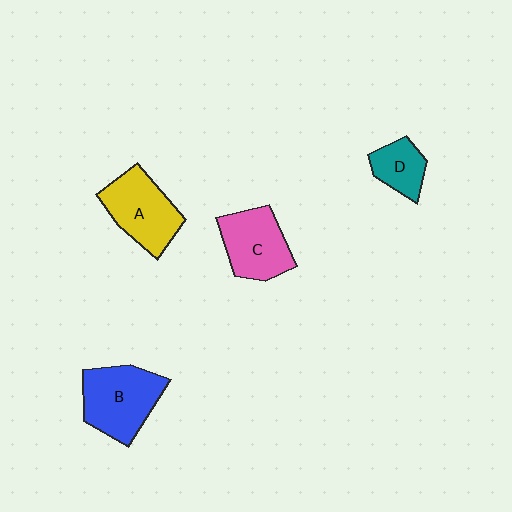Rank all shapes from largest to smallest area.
From largest to smallest: B (blue), A (yellow), C (pink), D (teal).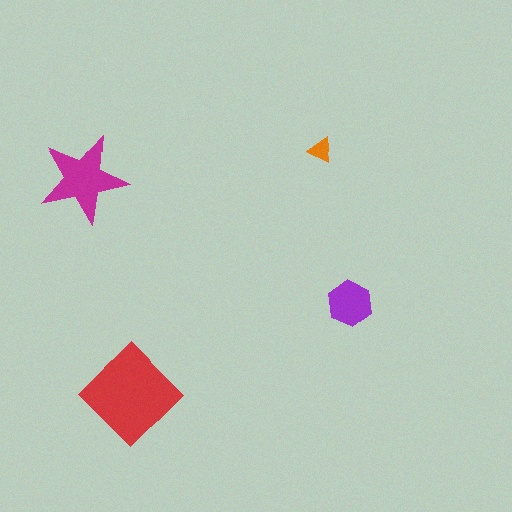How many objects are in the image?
There are 4 objects in the image.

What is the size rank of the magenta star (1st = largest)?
2nd.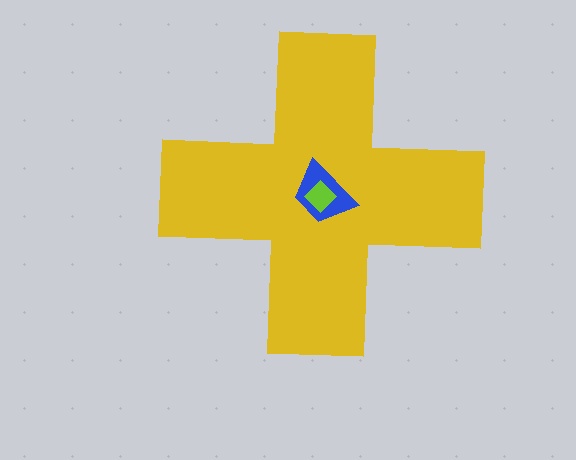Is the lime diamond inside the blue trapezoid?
Yes.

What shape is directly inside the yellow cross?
The blue trapezoid.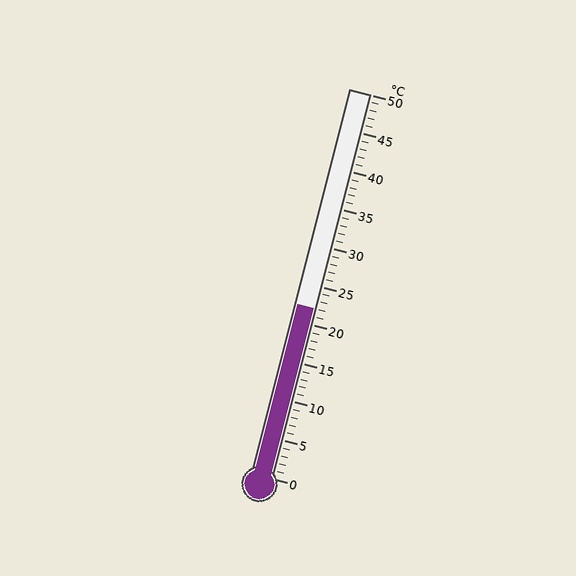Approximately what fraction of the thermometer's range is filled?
The thermometer is filled to approximately 45% of its range.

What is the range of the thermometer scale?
The thermometer scale ranges from 0°C to 50°C.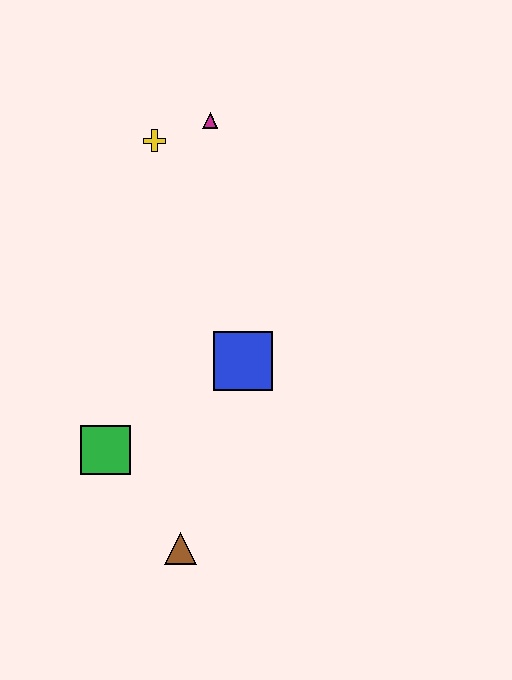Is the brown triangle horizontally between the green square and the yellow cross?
No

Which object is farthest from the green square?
The magenta triangle is farthest from the green square.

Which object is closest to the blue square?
The green square is closest to the blue square.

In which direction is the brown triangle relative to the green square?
The brown triangle is below the green square.